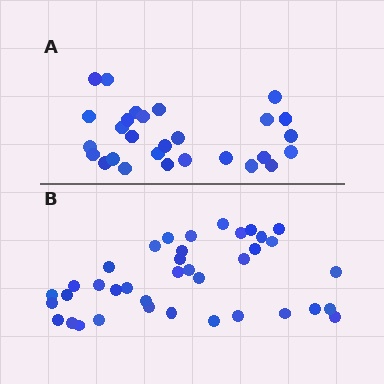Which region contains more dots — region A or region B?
Region B (the bottom region) has more dots.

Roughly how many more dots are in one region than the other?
Region B has roughly 10 or so more dots than region A.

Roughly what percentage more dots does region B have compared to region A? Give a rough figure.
About 35% more.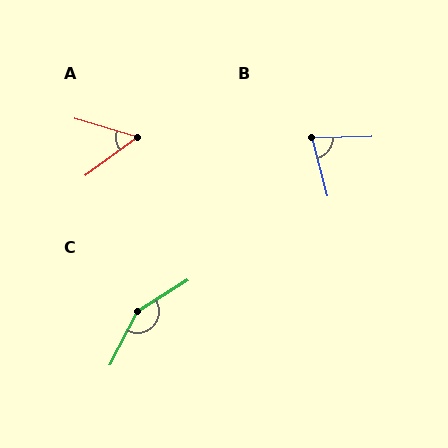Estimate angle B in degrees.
Approximately 76 degrees.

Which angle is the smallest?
A, at approximately 52 degrees.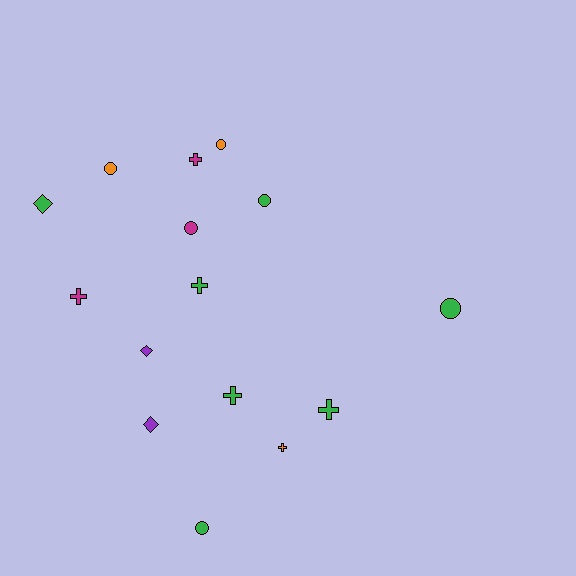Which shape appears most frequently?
Cross, with 6 objects.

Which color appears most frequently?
Green, with 7 objects.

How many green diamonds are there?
There is 1 green diamond.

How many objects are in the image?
There are 15 objects.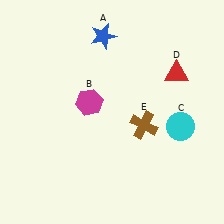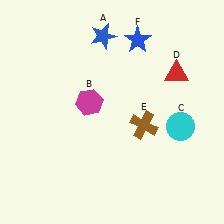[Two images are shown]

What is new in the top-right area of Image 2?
A blue star (F) was added in the top-right area of Image 2.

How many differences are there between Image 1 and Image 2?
There is 1 difference between the two images.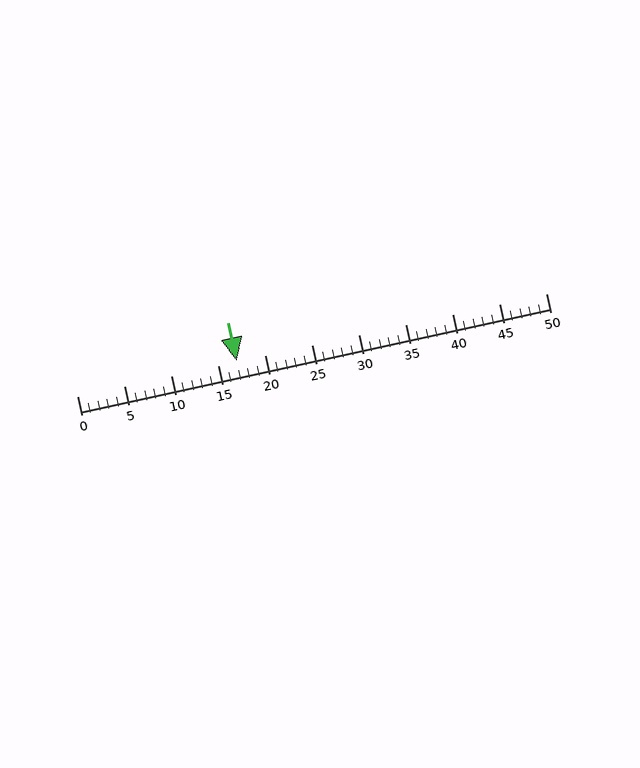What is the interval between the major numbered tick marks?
The major tick marks are spaced 5 units apart.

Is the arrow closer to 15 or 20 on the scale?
The arrow is closer to 15.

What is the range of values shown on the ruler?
The ruler shows values from 0 to 50.